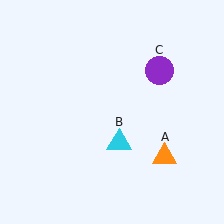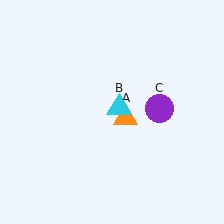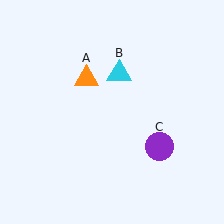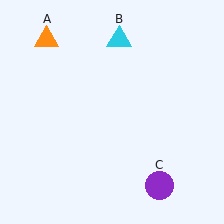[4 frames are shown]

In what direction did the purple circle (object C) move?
The purple circle (object C) moved down.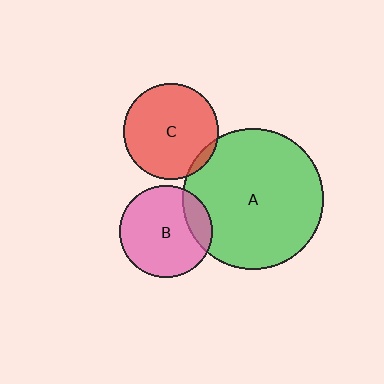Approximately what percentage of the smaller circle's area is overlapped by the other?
Approximately 5%.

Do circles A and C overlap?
Yes.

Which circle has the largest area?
Circle A (green).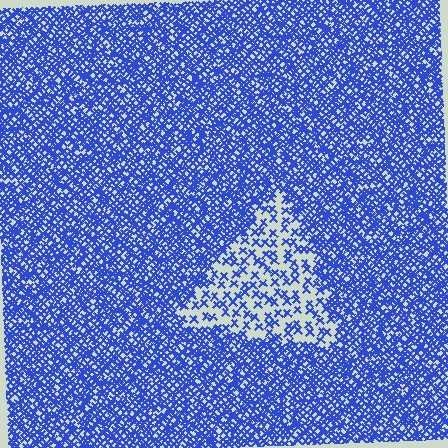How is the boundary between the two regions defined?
The boundary is defined by a change in element density (approximately 2.6x ratio). All elements are the same color, size, and shape.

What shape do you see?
I see a triangle.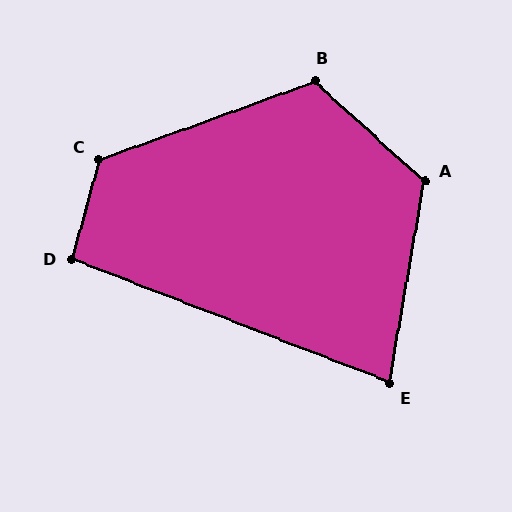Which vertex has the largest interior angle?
C, at approximately 125 degrees.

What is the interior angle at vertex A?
Approximately 122 degrees (obtuse).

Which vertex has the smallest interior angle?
E, at approximately 79 degrees.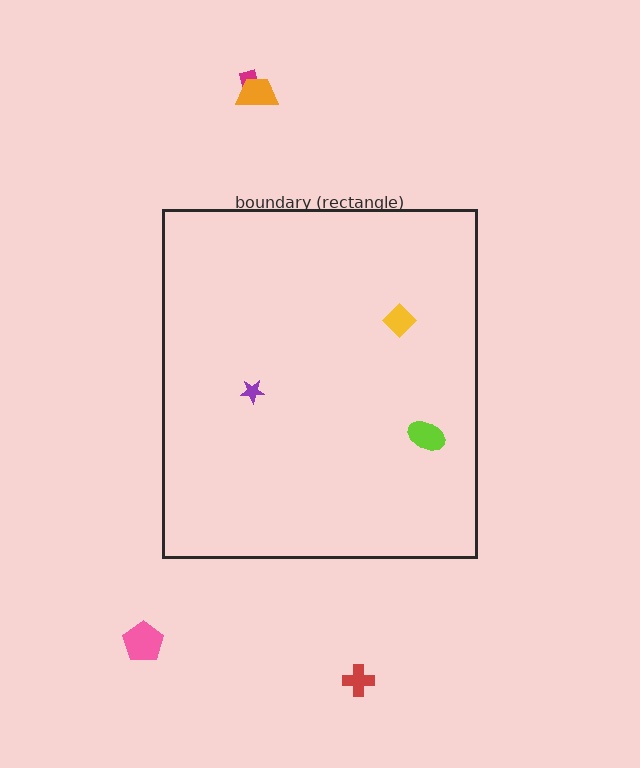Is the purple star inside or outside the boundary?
Inside.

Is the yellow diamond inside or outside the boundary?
Inside.